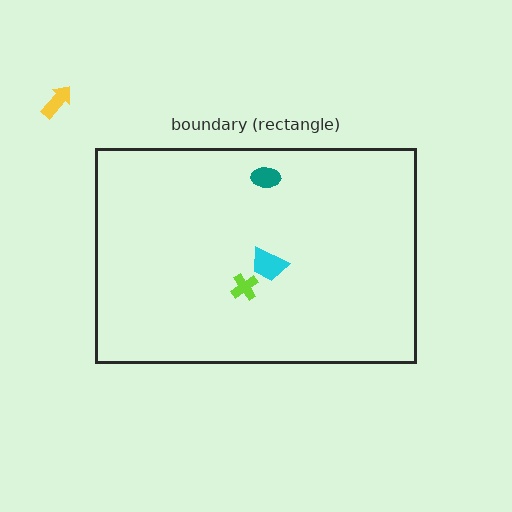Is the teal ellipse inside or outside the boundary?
Inside.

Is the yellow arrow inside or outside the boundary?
Outside.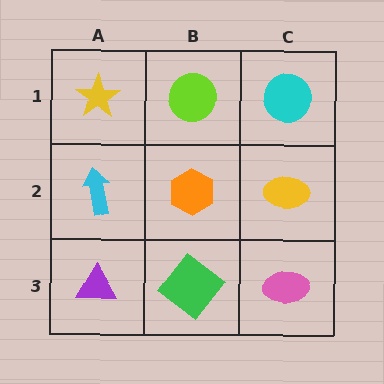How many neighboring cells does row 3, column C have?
2.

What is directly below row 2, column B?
A green diamond.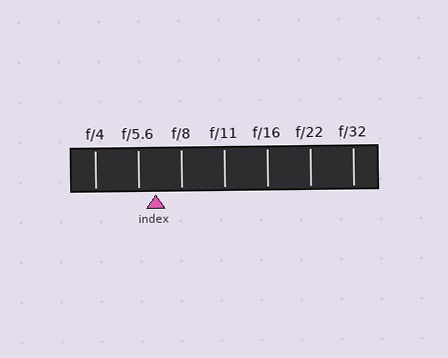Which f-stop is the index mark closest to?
The index mark is closest to f/5.6.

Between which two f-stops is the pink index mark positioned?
The index mark is between f/5.6 and f/8.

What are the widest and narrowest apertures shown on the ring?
The widest aperture shown is f/4 and the narrowest is f/32.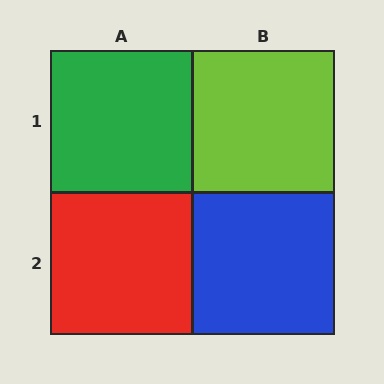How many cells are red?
1 cell is red.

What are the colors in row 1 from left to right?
Green, lime.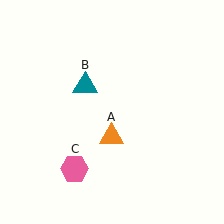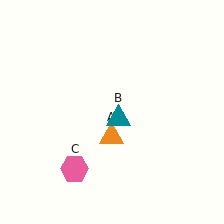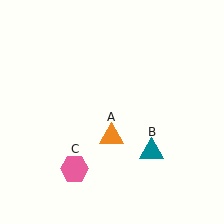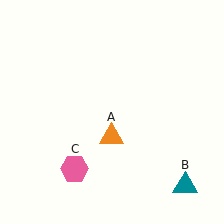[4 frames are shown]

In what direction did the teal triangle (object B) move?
The teal triangle (object B) moved down and to the right.